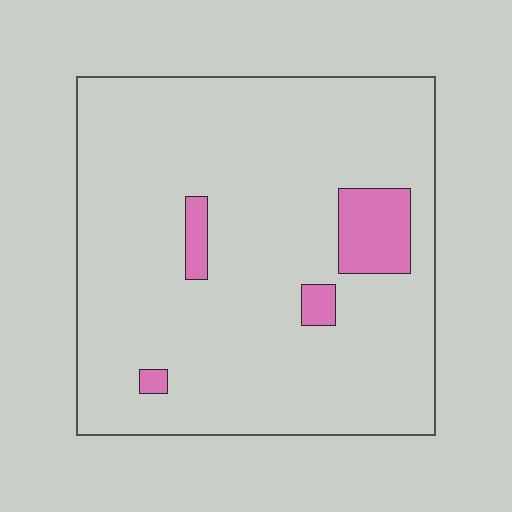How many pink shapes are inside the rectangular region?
4.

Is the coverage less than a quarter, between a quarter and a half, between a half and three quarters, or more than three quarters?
Less than a quarter.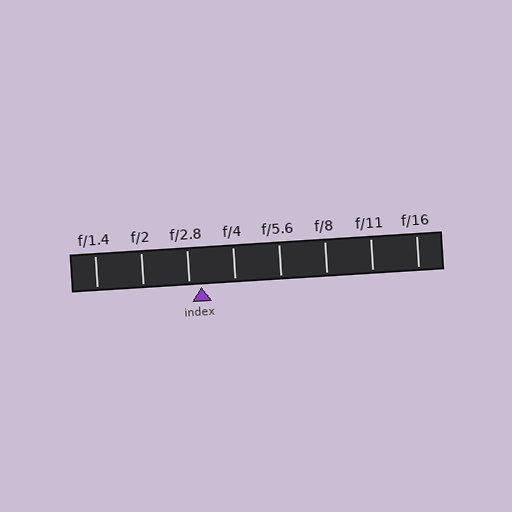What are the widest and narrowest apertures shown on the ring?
The widest aperture shown is f/1.4 and the narrowest is f/16.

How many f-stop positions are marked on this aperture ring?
There are 8 f-stop positions marked.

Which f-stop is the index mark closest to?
The index mark is closest to f/2.8.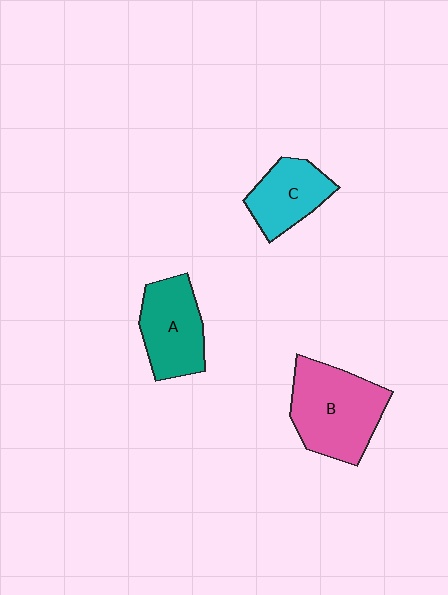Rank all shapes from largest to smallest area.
From largest to smallest: B (pink), A (teal), C (cyan).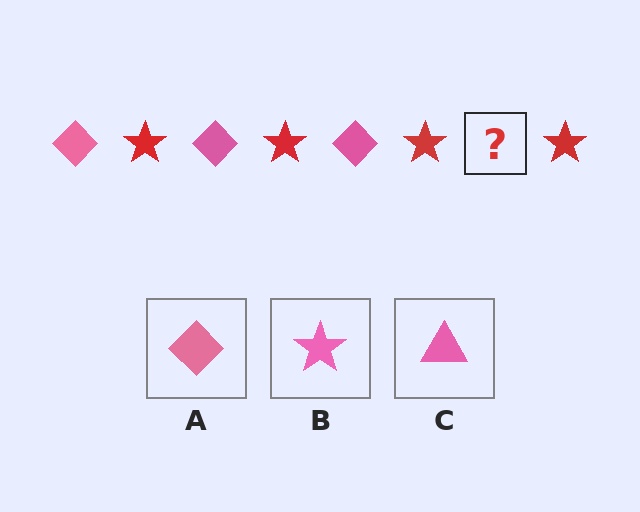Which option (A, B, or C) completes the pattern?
A.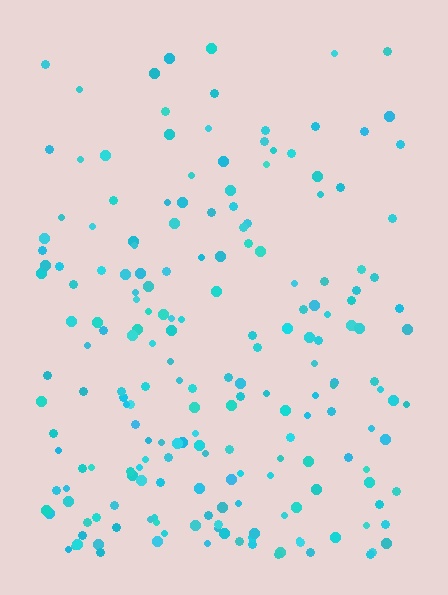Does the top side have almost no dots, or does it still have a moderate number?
Still a moderate number, just noticeably fewer than the bottom.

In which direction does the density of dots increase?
From top to bottom, with the bottom side densest.